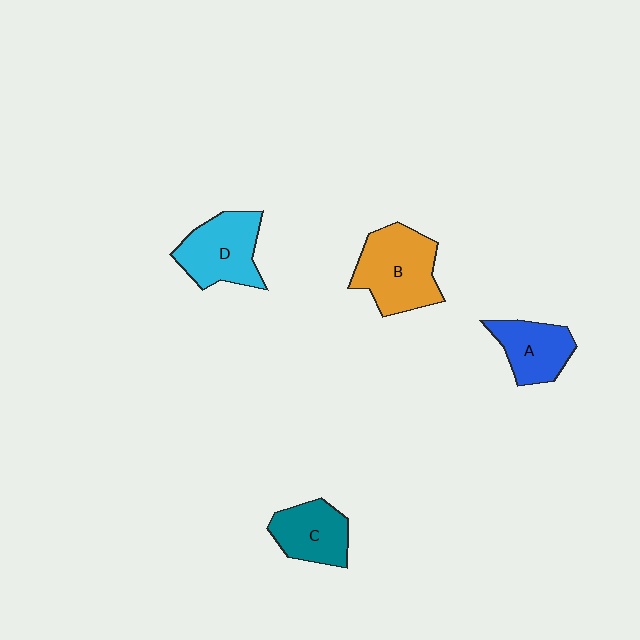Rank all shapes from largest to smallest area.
From largest to smallest: B (orange), D (cyan), C (teal), A (blue).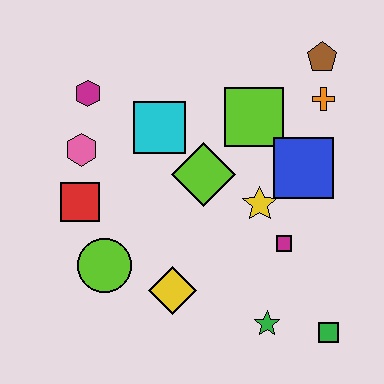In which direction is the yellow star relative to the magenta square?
The yellow star is above the magenta square.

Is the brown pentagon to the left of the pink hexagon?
No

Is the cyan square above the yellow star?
Yes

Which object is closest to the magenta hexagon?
The pink hexagon is closest to the magenta hexagon.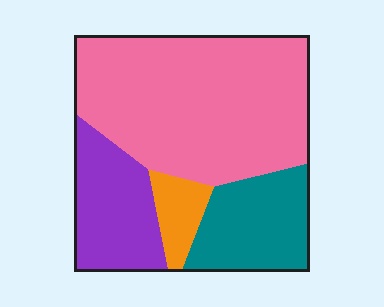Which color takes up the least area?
Orange, at roughly 5%.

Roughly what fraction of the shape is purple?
Purple takes up about one fifth (1/5) of the shape.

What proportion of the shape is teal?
Teal covers around 20% of the shape.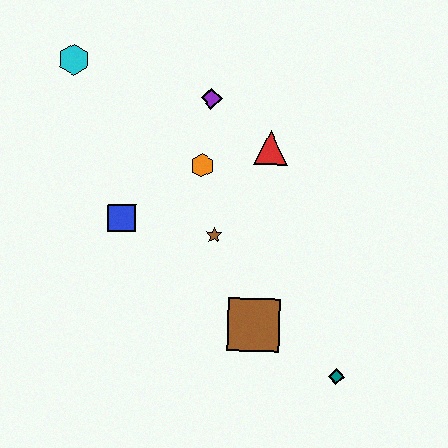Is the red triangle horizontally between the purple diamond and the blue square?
No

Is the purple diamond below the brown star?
No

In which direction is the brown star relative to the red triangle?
The brown star is below the red triangle.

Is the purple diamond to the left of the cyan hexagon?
No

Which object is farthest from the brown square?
The cyan hexagon is farthest from the brown square.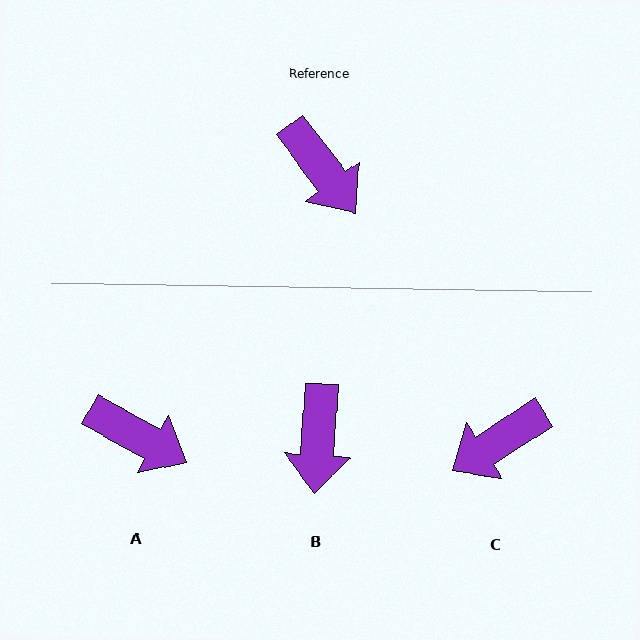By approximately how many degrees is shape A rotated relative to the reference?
Approximately 25 degrees counter-clockwise.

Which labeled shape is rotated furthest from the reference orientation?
C, about 94 degrees away.